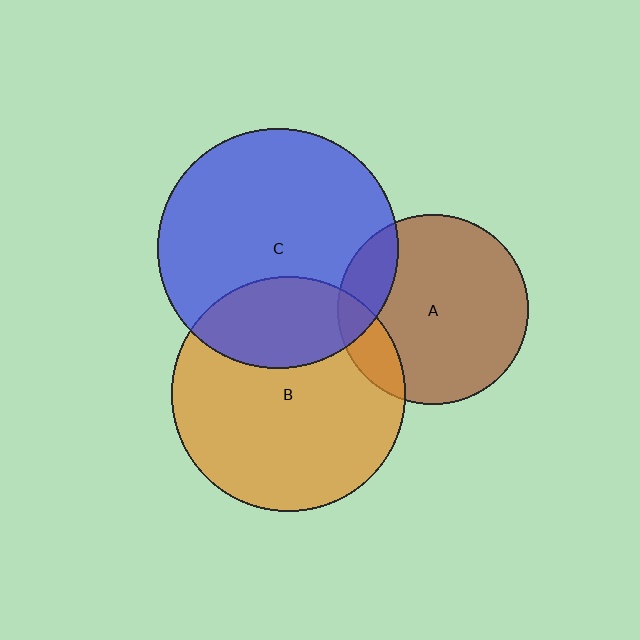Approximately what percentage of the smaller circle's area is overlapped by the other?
Approximately 15%.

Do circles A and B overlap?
Yes.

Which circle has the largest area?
Circle C (blue).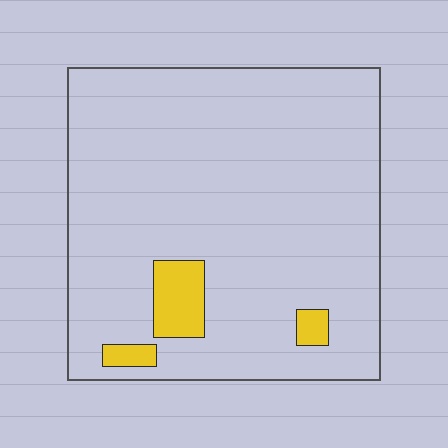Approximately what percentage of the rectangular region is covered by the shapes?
Approximately 5%.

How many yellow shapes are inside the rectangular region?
3.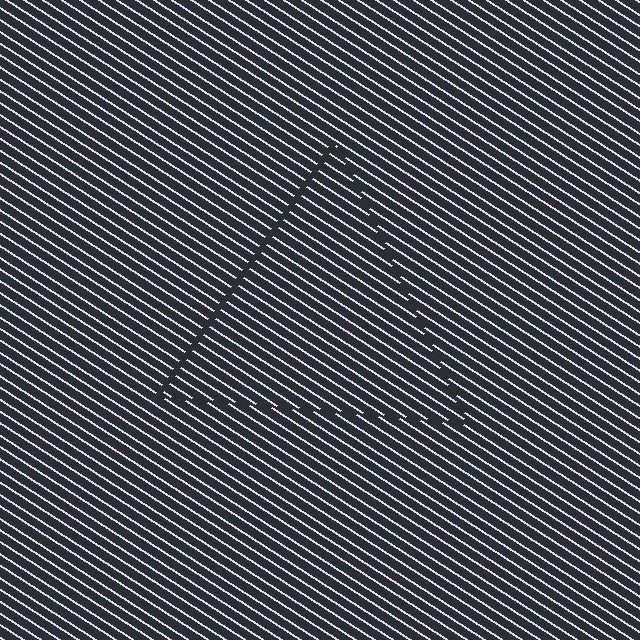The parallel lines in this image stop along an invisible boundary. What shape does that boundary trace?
An illusory triangle. The interior of the shape contains the same grating, shifted by half a period — the contour is defined by the phase discontinuity where line-ends from the inner and outer gratings abut.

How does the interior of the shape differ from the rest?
The interior of the shape contains the same grating, shifted by half a period — the contour is defined by the phase discontinuity where line-ends from the inner and outer gratings abut.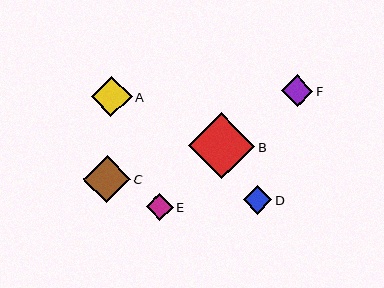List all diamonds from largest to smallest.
From largest to smallest: B, C, A, F, D, E.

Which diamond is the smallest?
Diamond E is the smallest with a size of approximately 27 pixels.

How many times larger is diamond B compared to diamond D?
Diamond B is approximately 2.4 times the size of diamond D.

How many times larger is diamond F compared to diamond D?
Diamond F is approximately 1.1 times the size of diamond D.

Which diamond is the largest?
Diamond B is the largest with a size of approximately 67 pixels.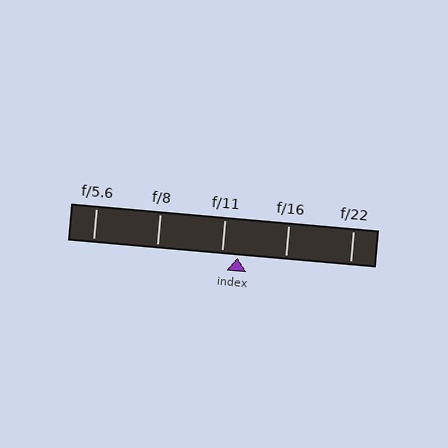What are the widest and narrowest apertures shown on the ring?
The widest aperture shown is f/5.6 and the narrowest is f/22.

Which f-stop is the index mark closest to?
The index mark is closest to f/11.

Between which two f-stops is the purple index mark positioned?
The index mark is between f/11 and f/16.